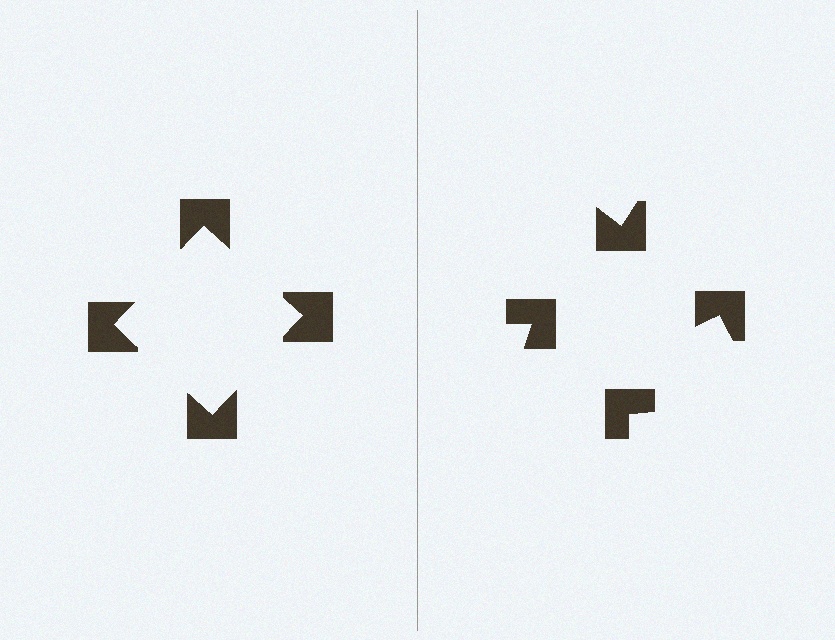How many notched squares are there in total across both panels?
8 — 4 on each side.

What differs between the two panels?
The notched squares are positioned identically on both sides; only the wedge orientations differ. On the left they align to a square; on the right they are misaligned.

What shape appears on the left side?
An illusory square.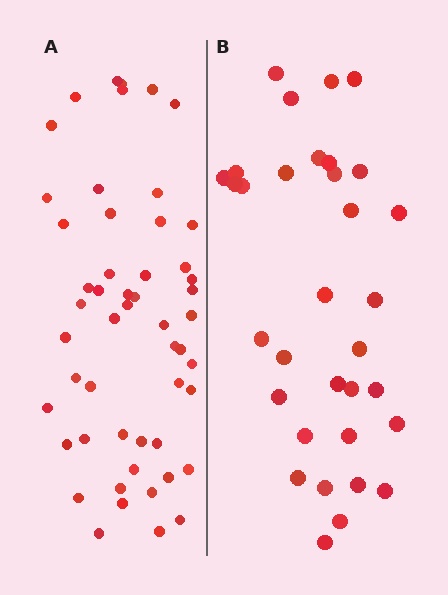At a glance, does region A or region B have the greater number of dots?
Region A (the left region) has more dots.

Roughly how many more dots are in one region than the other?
Region A has approximately 20 more dots than region B.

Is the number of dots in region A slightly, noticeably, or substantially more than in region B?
Region A has substantially more. The ratio is roughly 1.6 to 1.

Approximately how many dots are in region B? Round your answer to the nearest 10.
About 30 dots. (The exact count is 33, which rounds to 30.)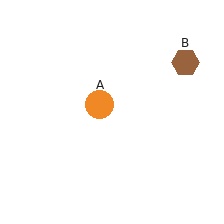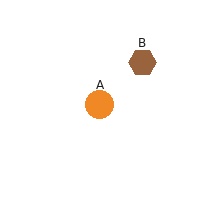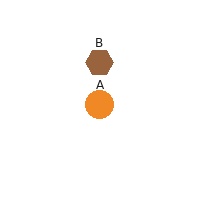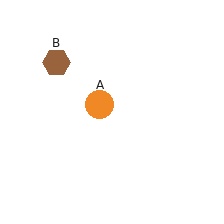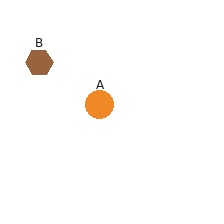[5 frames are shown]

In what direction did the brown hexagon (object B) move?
The brown hexagon (object B) moved left.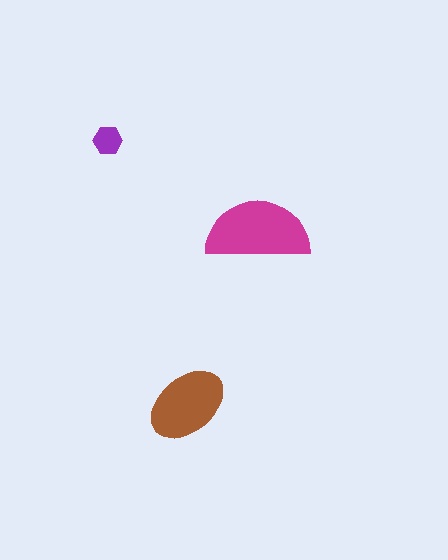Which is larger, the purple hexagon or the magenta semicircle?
The magenta semicircle.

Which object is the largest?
The magenta semicircle.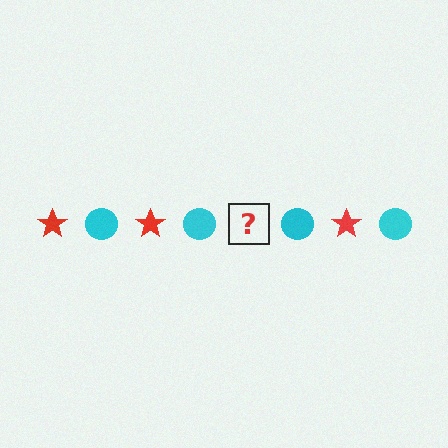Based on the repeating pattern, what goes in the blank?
The blank should be a red star.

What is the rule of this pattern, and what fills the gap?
The rule is that the pattern alternates between red star and cyan circle. The gap should be filled with a red star.